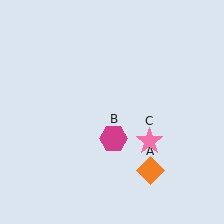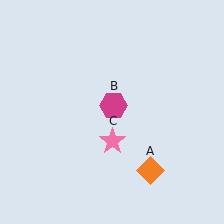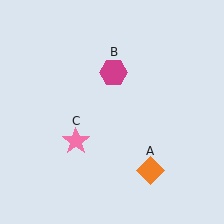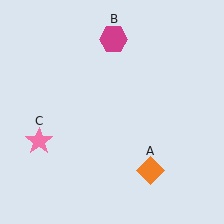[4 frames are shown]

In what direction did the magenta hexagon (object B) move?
The magenta hexagon (object B) moved up.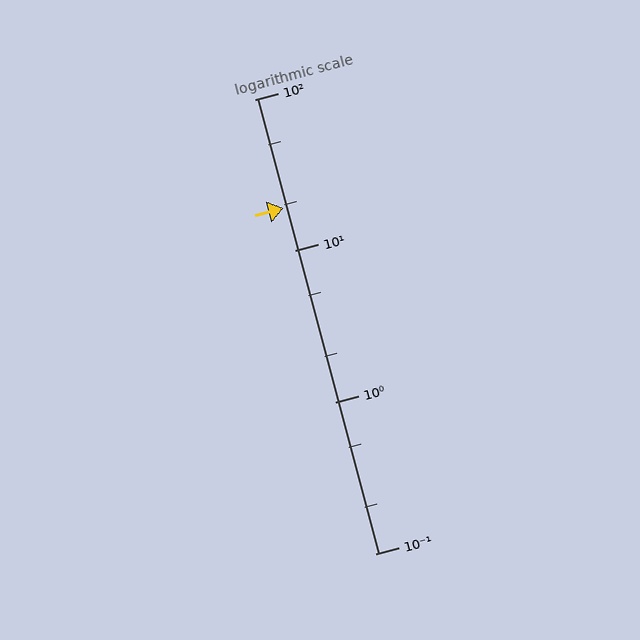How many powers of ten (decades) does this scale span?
The scale spans 3 decades, from 0.1 to 100.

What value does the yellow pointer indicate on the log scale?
The pointer indicates approximately 19.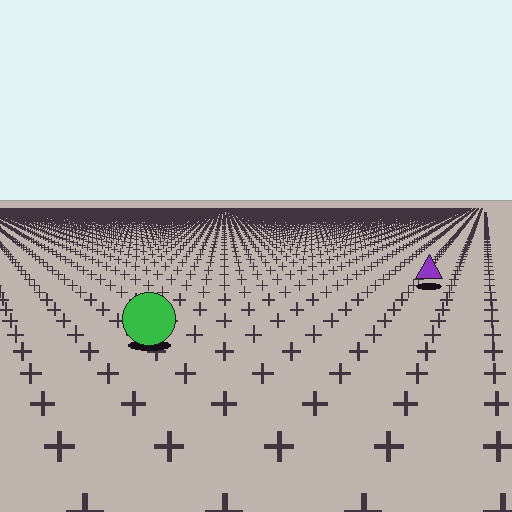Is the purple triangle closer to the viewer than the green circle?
No. The green circle is closer — you can tell from the texture gradient: the ground texture is coarser near it.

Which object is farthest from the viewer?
The purple triangle is farthest from the viewer. It appears smaller and the ground texture around it is denser.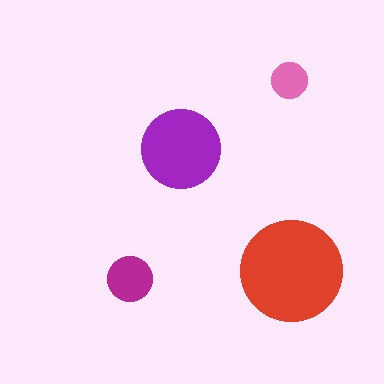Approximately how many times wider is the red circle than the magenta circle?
About 2.5 times wider.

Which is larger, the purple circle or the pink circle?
The purple one.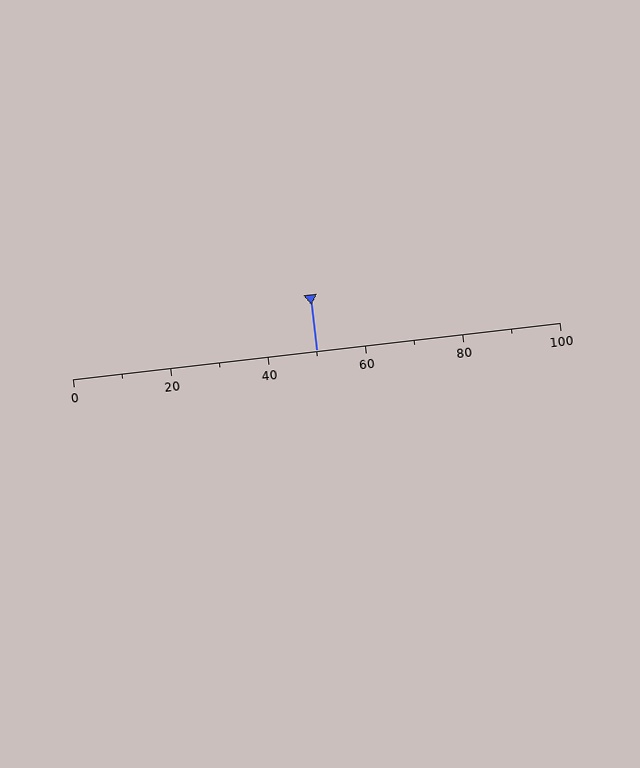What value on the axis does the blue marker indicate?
The marker indicates approximately 50.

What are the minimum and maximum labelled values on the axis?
The axis runs from 0 to 100.